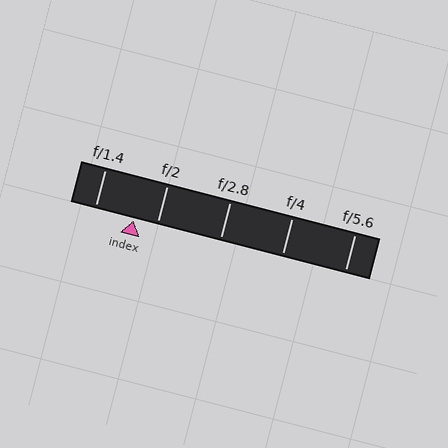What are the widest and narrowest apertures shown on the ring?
The widest aperture shown is f/1.4 and the narrowest is f/5.6.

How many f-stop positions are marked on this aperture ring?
There are 5 f-stop positions marked.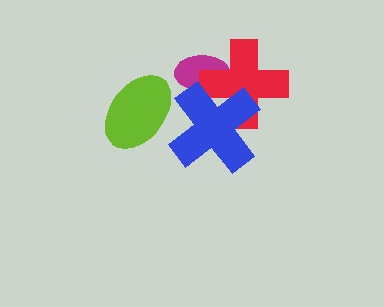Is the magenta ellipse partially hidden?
Yes, it is partially covered by another shape.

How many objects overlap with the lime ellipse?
1 object overlaps with the lime ellipse.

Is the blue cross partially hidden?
No, no other shape covers it.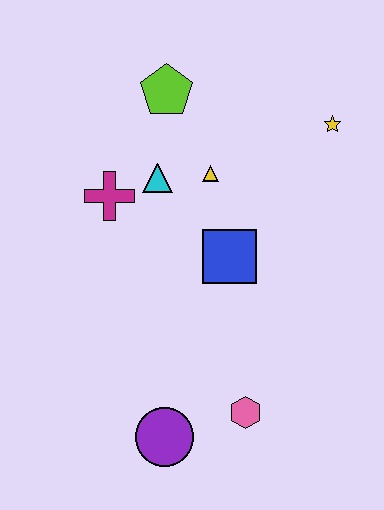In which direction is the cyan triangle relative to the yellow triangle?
The cyan triangle is to the left of the yellow triangle.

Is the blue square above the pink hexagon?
Yes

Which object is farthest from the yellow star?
The purple circle is farthest from the yellow star.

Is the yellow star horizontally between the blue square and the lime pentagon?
No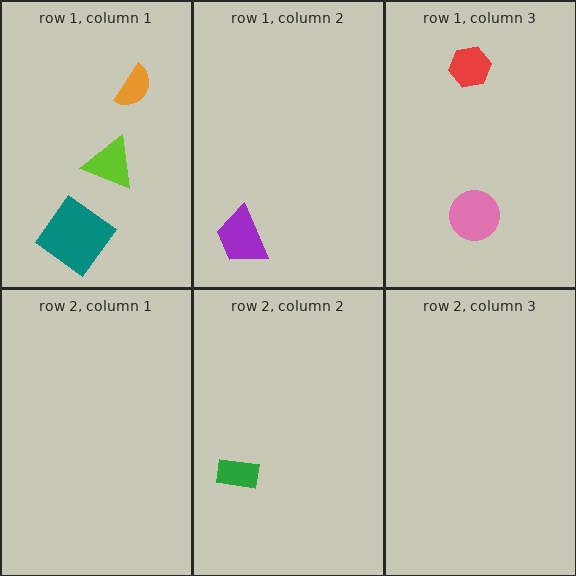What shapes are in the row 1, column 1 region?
The teal diamond, the lime triangle, the orange semicircle.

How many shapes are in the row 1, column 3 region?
2.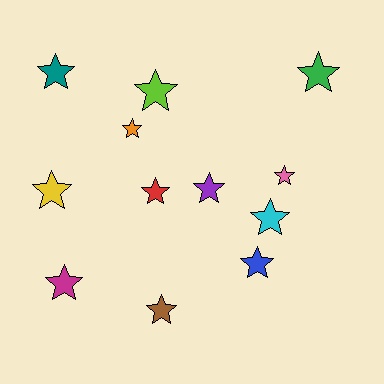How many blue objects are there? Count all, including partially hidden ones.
There is 1 blue object.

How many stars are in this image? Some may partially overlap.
There are 12 stars.